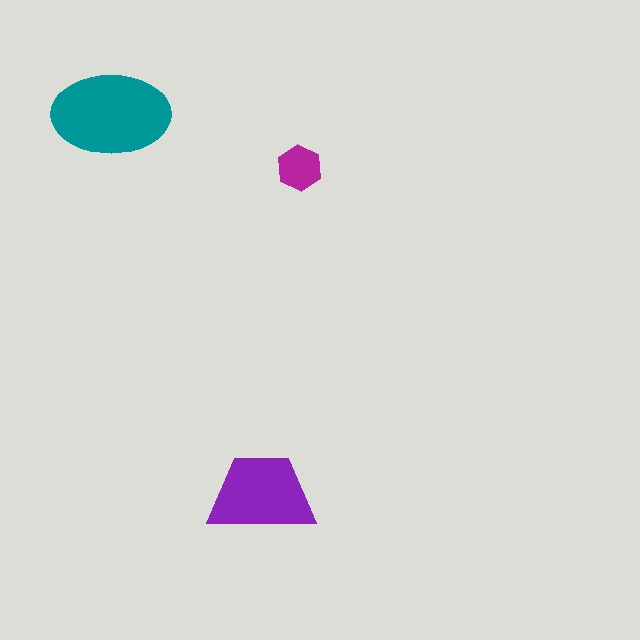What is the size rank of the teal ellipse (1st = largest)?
1st.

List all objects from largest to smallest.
The teal ellipse, the purple trapezoid, the magenta hexagon.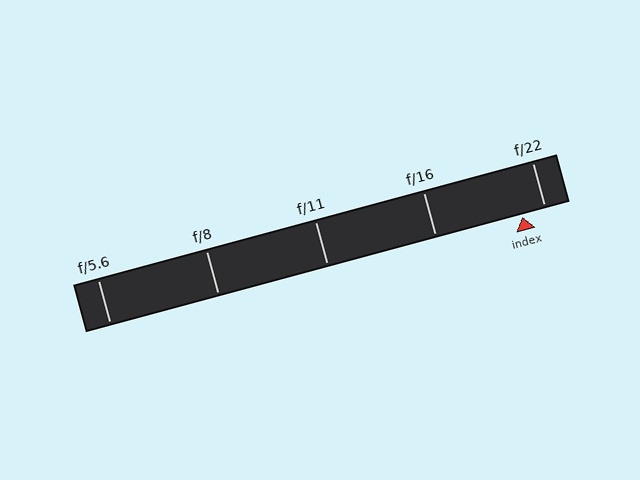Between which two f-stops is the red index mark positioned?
The index mark is between f/16 and f/22.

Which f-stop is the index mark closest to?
The index mark is closest to f/22.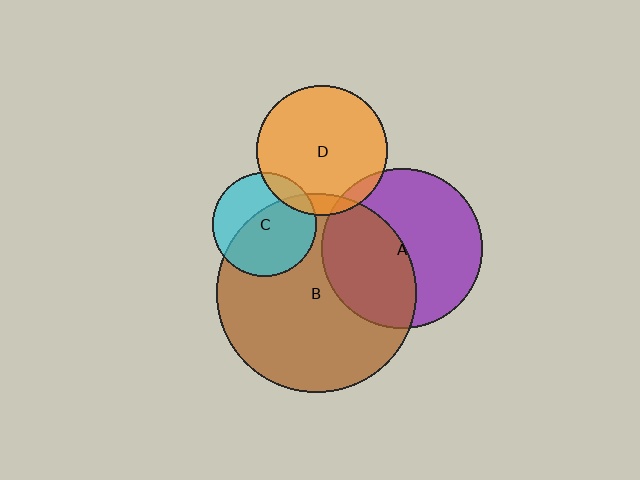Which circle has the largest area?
Circle B (brown).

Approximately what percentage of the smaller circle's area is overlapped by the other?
Approximately 15%.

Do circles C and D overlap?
Yes.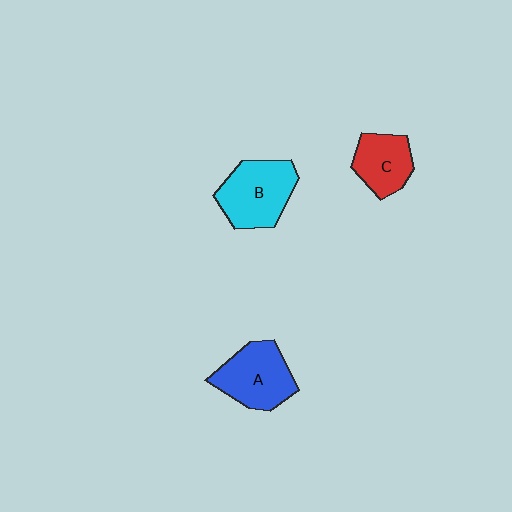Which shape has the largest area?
Shape B (cyan).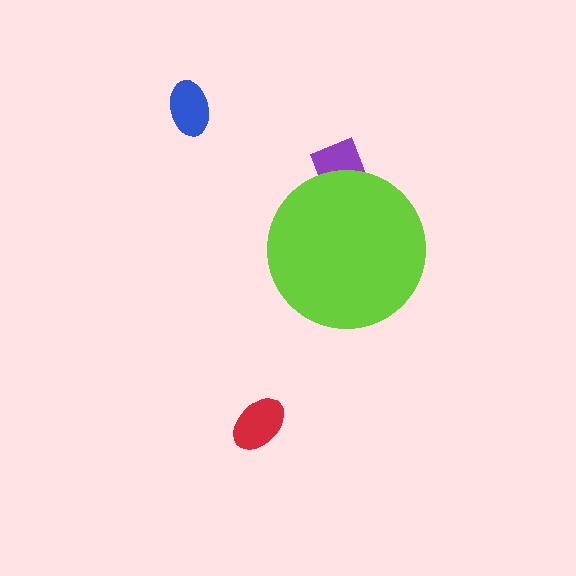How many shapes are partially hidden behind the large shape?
1 shape is partially hidden.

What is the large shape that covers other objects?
A lime circle.